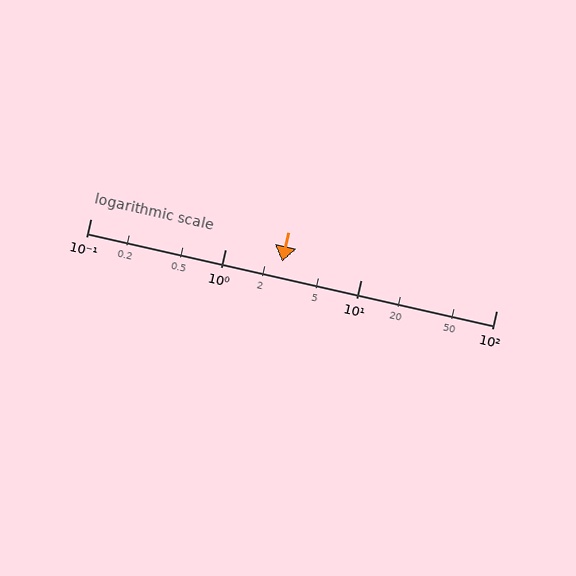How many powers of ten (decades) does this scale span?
The scale spans 3 decades, from 0.1 to 100.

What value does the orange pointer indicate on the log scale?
The pointer indicates approximately 2.6.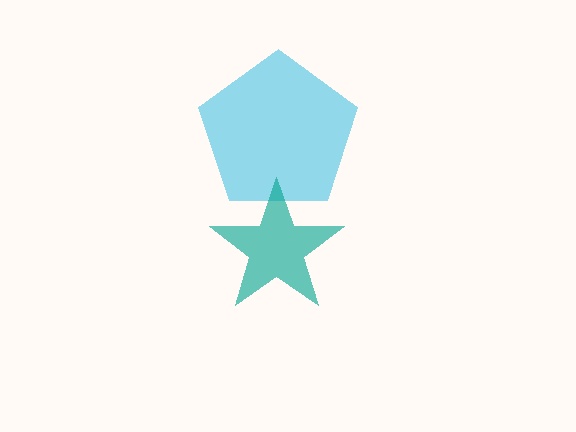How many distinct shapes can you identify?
There are 2 distinct shapes: a cyan pentagon, a teal star.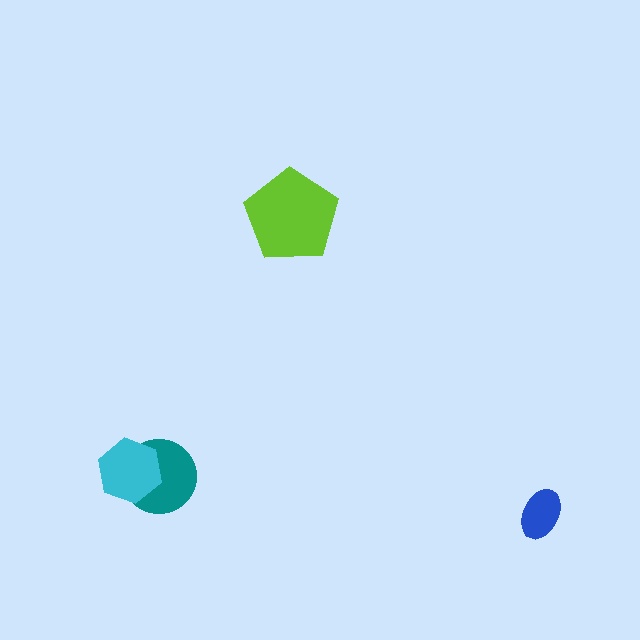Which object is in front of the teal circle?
The cyan hexagon is in front of the teal circle.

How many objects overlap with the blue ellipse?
0 objects overlap with the blue ellipse.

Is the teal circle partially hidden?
Yes, it is partially covered by another shape.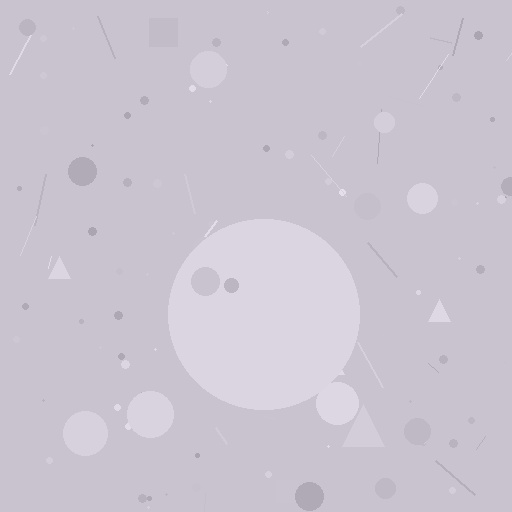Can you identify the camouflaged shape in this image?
The camouflaged shape is a circle.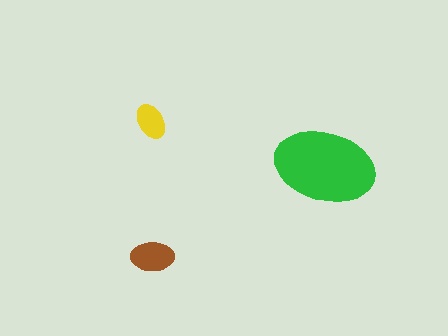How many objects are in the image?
There are 3 objects in the image.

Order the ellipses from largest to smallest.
the green one, the brown one, the yellow one.